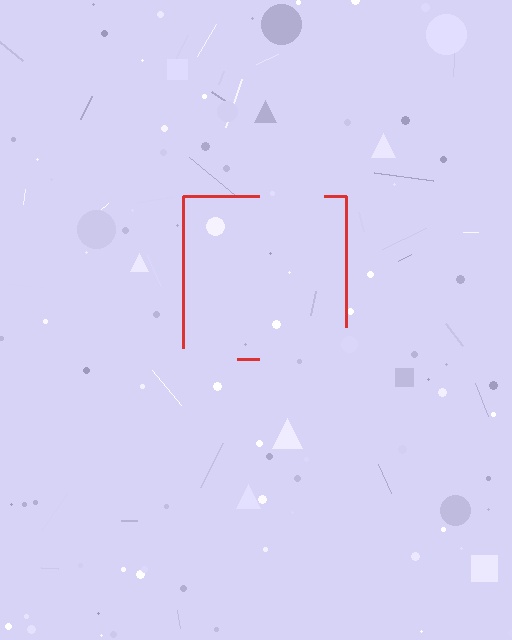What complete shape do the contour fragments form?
The contour fragments form a square.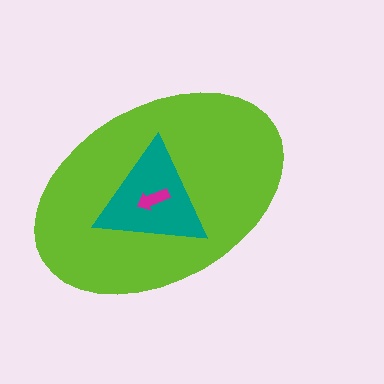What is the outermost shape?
The lime ellipse.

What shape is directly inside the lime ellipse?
The teal triangle.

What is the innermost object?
The magenta arrow.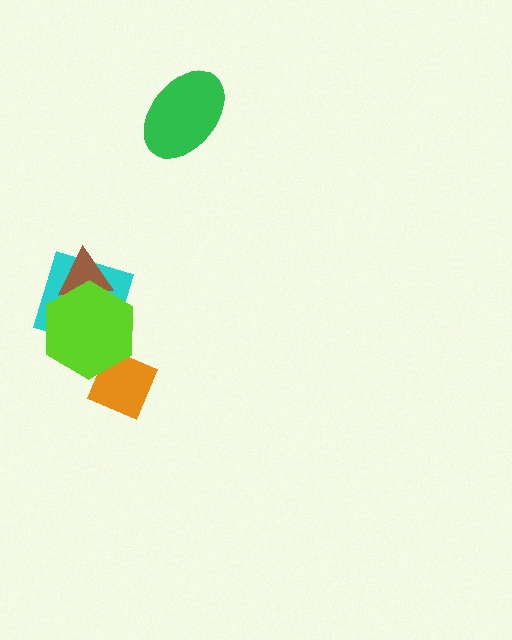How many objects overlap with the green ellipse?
0 objects overlap with the green ellipse.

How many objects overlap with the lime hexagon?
3 objects overlap with the lime hexagon.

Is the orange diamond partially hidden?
Yes, it is partially covered by another shape.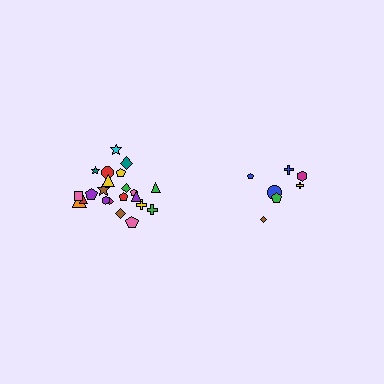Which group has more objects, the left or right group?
The left group.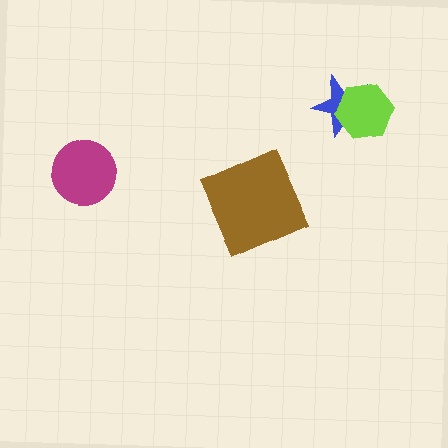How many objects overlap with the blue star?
1 object overlaps with the blue star.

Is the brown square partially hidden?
No, no other shape covers it.